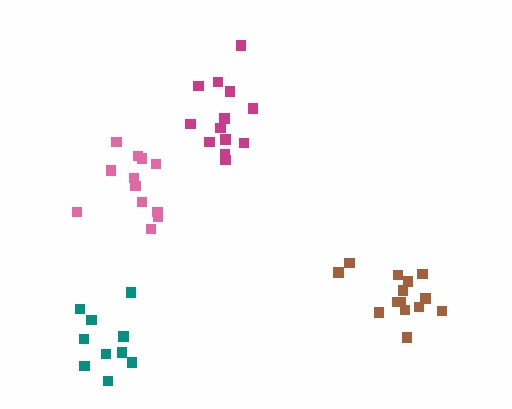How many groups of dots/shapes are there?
There are 4 groups.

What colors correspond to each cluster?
The clusters are colored: magenta, brown, teal, pink.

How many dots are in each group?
Group 1: 13 dots, Group 2: 14 dots, Group 3: 10 dots, Group 4: 12 dots (49 total).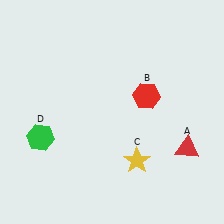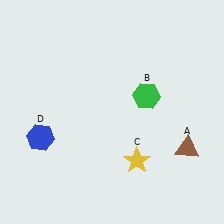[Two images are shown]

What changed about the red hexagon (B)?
In Image 1, B is red. In Image 2, it changed to green.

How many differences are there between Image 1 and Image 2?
There are 3 differences between the two images.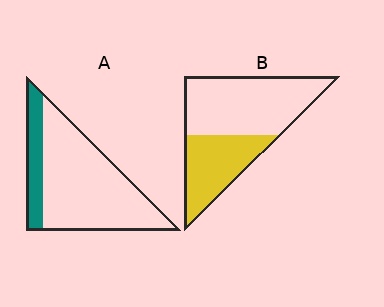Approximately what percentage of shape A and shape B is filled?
A is approximately 20% and B is approximately 40%.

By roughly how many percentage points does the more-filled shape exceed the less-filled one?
By roughly 20 percentage points (B over A).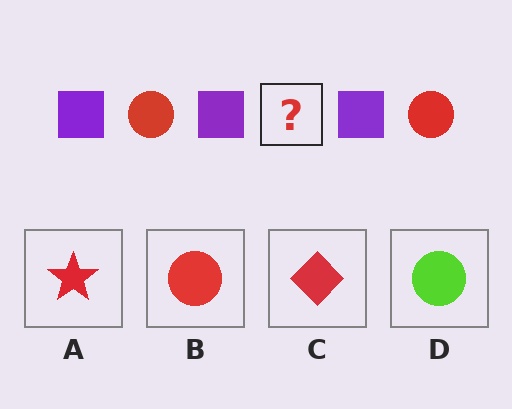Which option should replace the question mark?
Option B.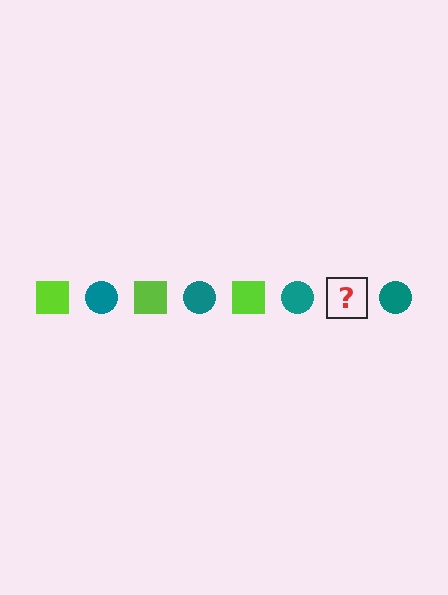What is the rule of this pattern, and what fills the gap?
The rule is that the pattern alternates between lime square and teal circle. The gap should be filled with a lime square.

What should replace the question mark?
The question mark should be replaced with a lime square.